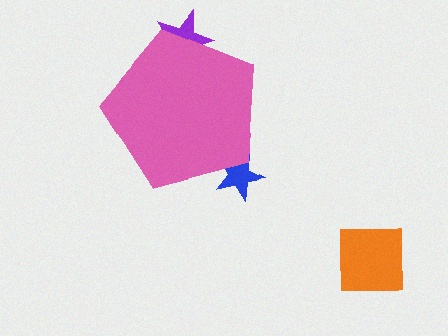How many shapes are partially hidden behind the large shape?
2 shapes are partially hidden.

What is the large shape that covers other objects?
A pink pentagon.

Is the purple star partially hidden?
Yes, the purple star is partially hidden behind the pink pentagon.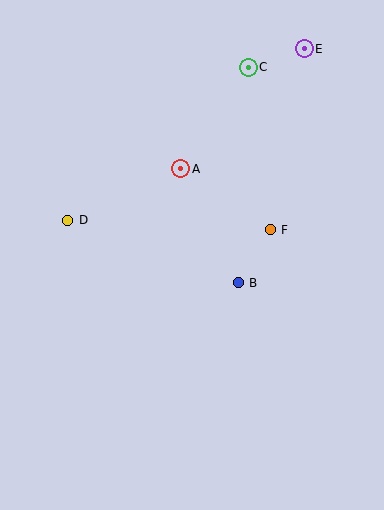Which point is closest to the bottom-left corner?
Point D is closest to the bottom-left corner.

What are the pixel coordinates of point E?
Point E is at (304, 49).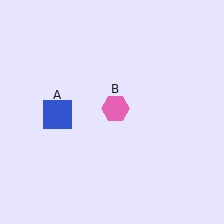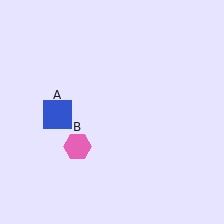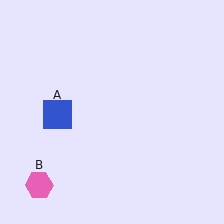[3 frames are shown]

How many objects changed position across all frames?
1 object changed position: pink hexagon (object B).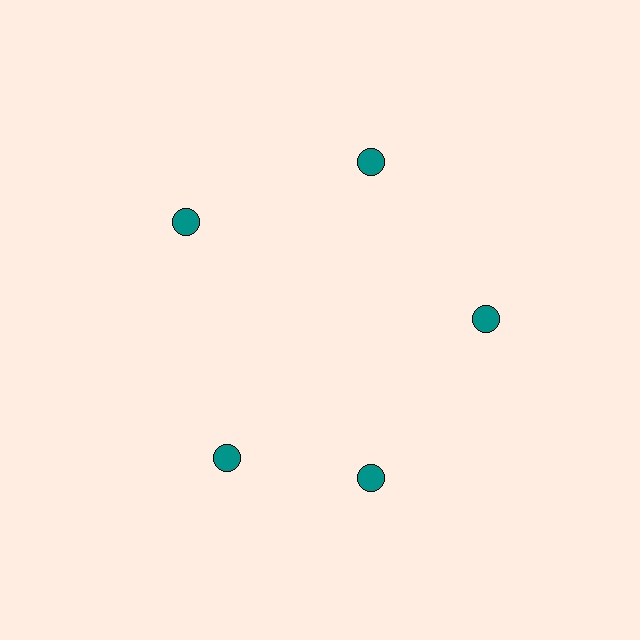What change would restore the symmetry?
The symmetry would be restored by rotating it back into even spacing with its neighbors so that all 5 circles sit at equal angles and equal distance from the center.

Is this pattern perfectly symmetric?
No. The 5 teal circles are arranged in a ring, but one element near the 8 o'clock position is rotated out of alignment along the ring, breaking the 5-fold rotational symmetry.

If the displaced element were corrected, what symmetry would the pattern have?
It would have 5-fold rotational symmetry — the pattern would map onto itself every 72 degrees.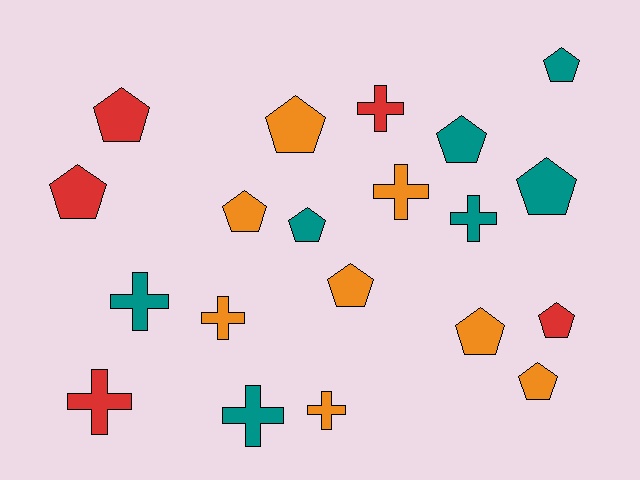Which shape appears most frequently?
Pentagon, with 12 objects.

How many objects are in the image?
There are 20 objects.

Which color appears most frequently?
Orange, with 8 objects.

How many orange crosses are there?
There are 3 orange crosses.